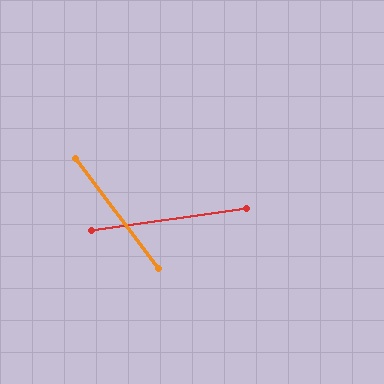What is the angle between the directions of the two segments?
Approximately 61 degrees.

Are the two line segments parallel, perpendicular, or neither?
Neither parallel nor perpendicular — they differ by about 61°.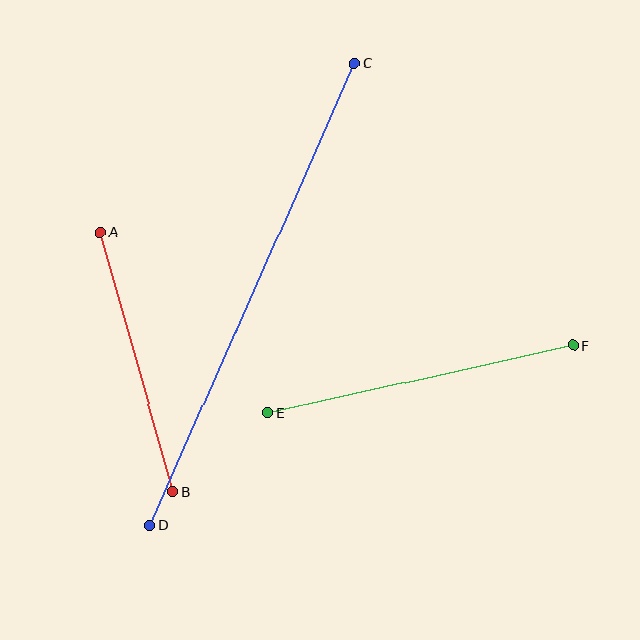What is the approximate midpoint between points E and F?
The midpoint is at approximately (421, 379) pixels.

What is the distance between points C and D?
The distance is approximately 505 pixels.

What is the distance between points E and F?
The distance is approximately 312 pixels.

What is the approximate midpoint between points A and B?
The midpoint is at approximately (136, 362) pixels.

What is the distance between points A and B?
The distance is approximately 270 pixels.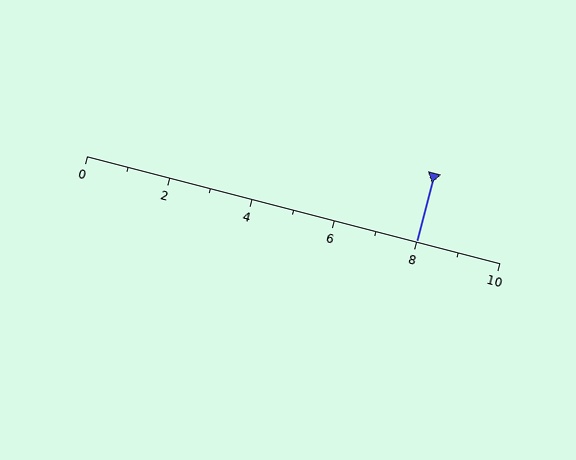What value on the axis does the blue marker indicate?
The marker indicates approximately 8.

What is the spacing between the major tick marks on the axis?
The major ticks are spaced 2 apart.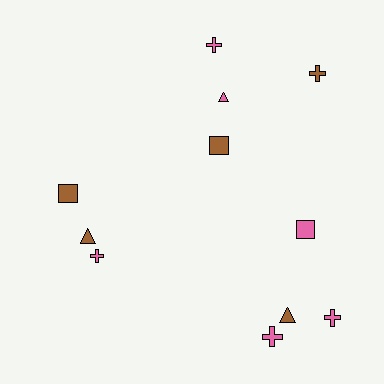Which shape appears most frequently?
Cross, with 5 objects.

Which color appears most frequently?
Pink, with 6 objects.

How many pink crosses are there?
There are 4 pink crosses.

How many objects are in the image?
There are 11 objects.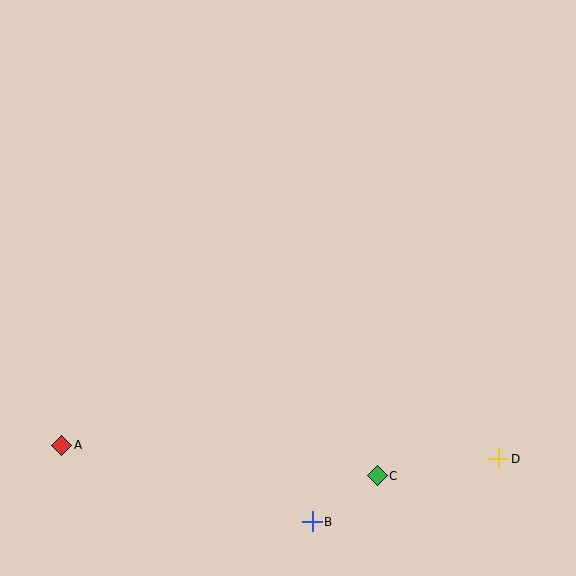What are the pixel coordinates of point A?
Point A is at (62, 445).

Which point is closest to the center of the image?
Point C at (377, 476) is closest to the center.